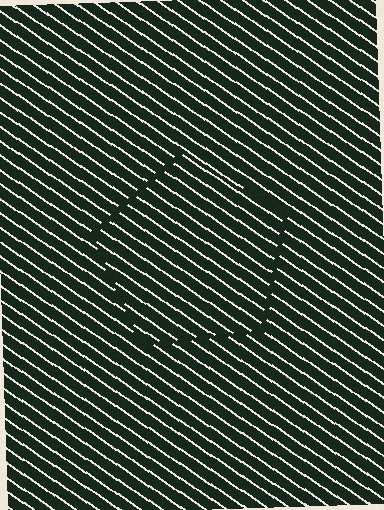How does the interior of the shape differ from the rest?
The interior of the shape contains the same grating, shifted by half a period — the contour is defined by the phase discontinuity where line-ends from the inner and outer gratings abut.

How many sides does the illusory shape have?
5 sides — the line-ends trace a pentagon.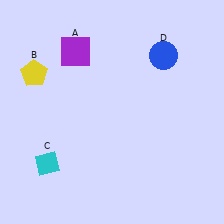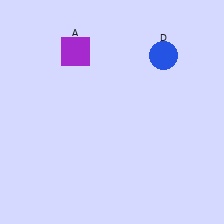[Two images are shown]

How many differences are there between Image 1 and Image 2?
There are 2 differences between the two images.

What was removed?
The cyan diamond (C), the yellow pentagon (B) were removed in Image 2.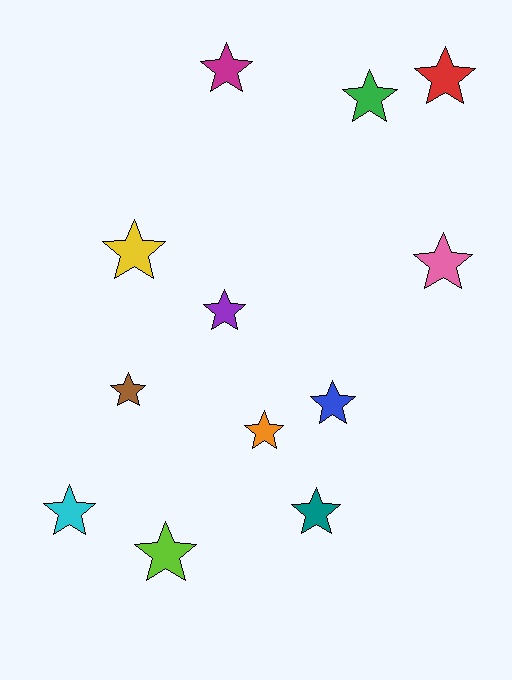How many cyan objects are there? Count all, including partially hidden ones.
There is 1 cyan object.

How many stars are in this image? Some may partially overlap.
There are 12 stars.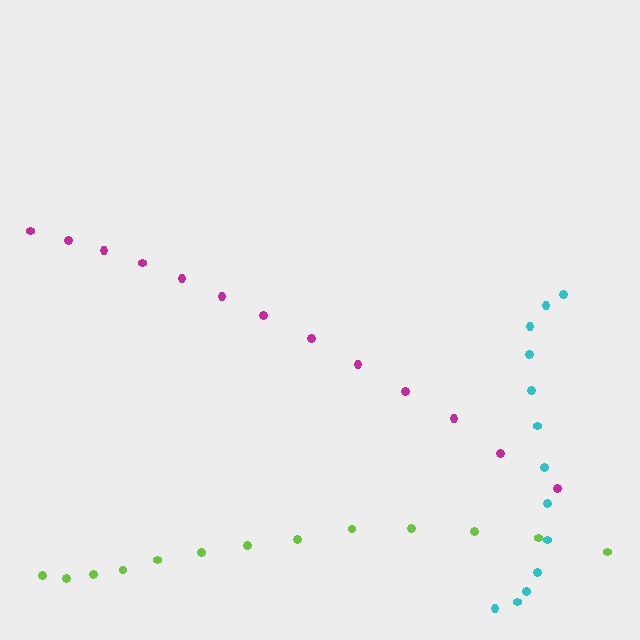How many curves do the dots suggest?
There are 3 distinct paths.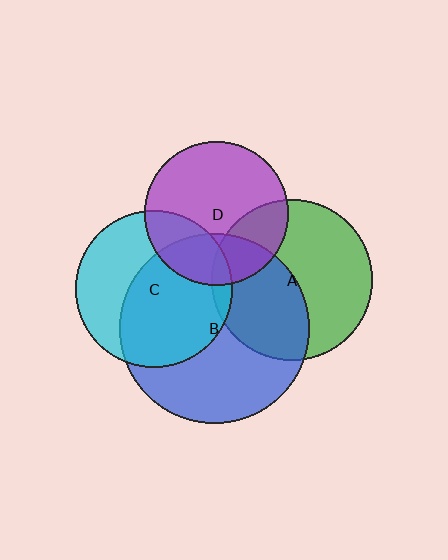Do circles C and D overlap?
Yes.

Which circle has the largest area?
Circle B (blue).